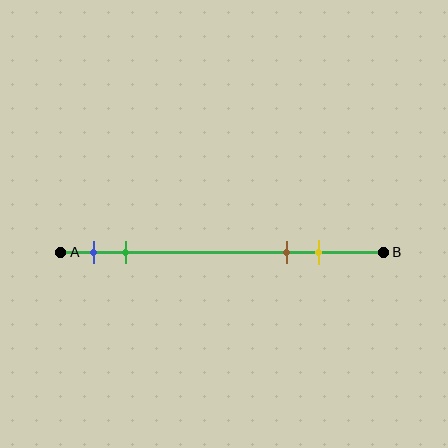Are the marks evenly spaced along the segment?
No, the marks are not evenly spaced.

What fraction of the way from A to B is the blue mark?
The blue mark is approximately 10% (0.1) of the way from A to B.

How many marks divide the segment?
There are 4 marks dividing the segment.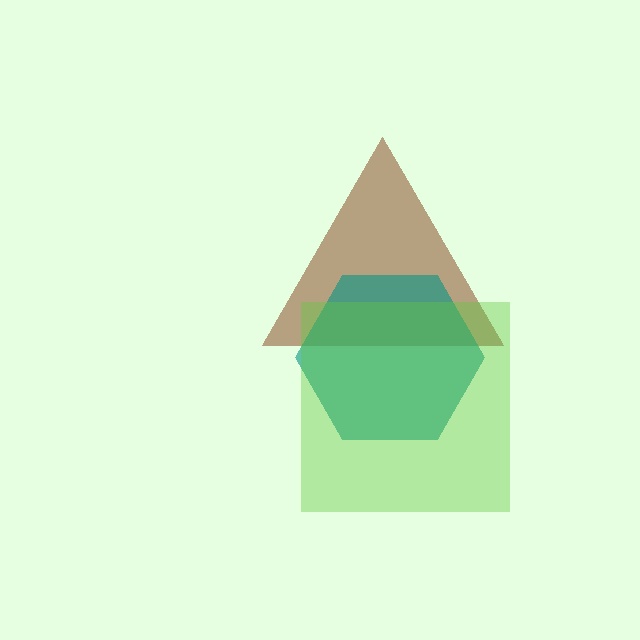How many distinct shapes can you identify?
There are 3 distinct shapes: a brown triangle, a teal hexagon, a lime square.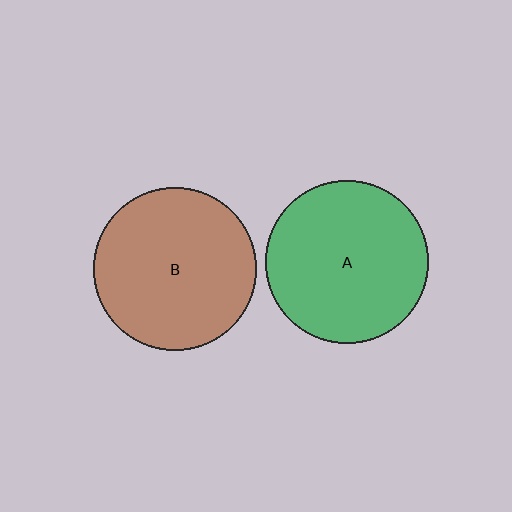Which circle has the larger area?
Circle A (green).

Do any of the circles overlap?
No, none of the circles overlap.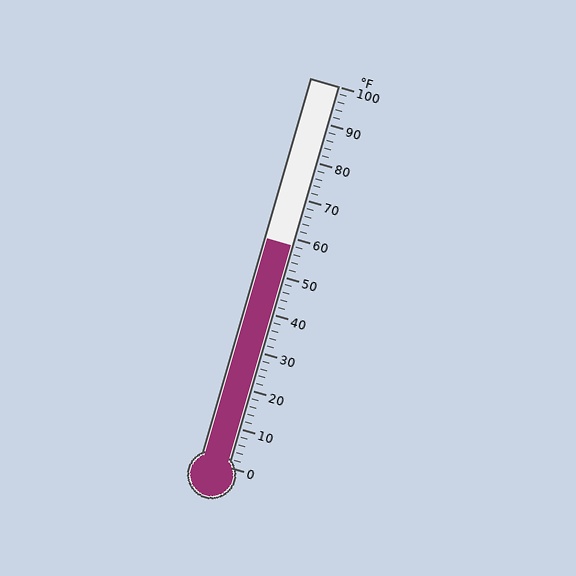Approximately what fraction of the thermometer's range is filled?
The thermometer is filled to approximately 60% of its range.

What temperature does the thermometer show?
The thermometer shows approximately 58°F.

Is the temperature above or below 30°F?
The temperature is above 30°F.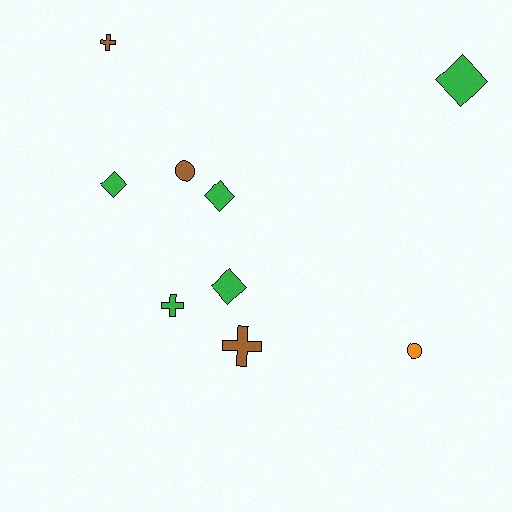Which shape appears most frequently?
Diamond, with 4 objects.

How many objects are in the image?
There are 9 objects.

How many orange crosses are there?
There are no orange crosses.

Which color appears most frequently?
Green, with 5 objects.